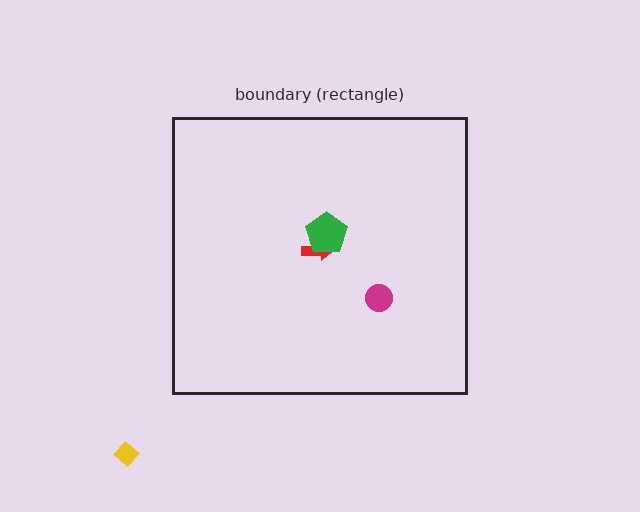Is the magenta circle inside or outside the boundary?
Inside.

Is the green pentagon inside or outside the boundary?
Inside.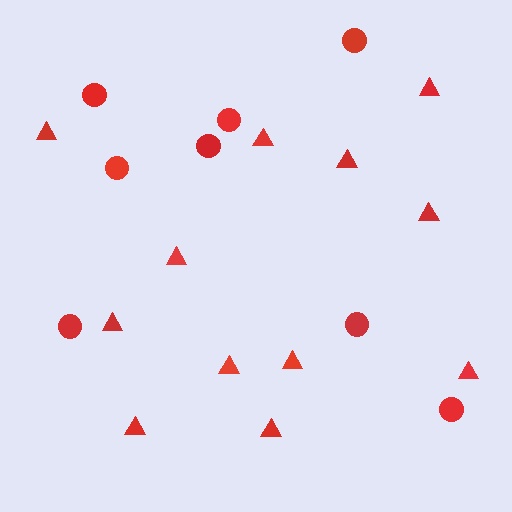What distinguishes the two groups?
There are 2 groups: one group of triangles (12) and one group of circles (8).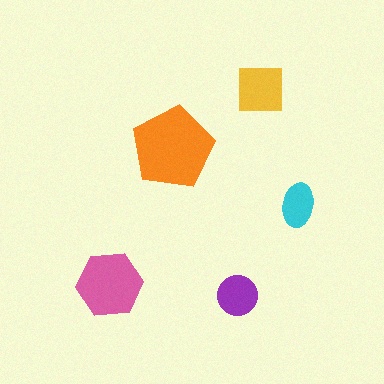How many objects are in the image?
There are 5 objects in the image.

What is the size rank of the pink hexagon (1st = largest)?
2nd.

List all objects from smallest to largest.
The cyan ellipse, the purple circle, the yellow square, the pink hexagon, the orange pentagon.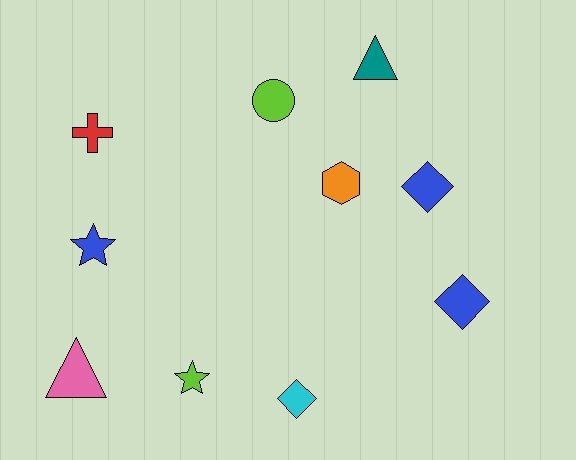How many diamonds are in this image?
There are 3 diamonds.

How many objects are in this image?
There are 10 objects.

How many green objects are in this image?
There are no green objects.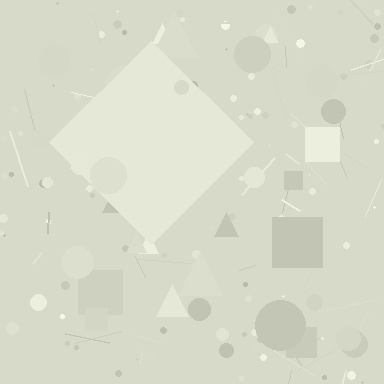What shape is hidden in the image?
A diamond is hidden in the image.